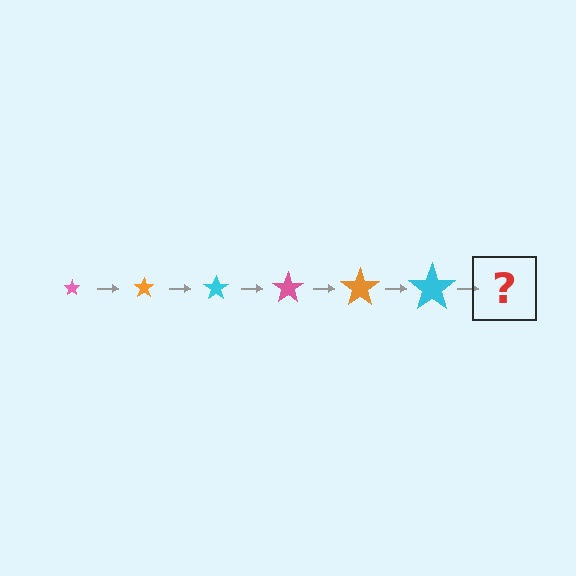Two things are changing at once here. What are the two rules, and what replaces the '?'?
The two rules are that the star grows larger each step and the color cycles through pink, orange, and cyan. The '?' should be a pink star, larger than the previous one.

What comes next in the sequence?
The next element should be a pink star, larger than the previous one.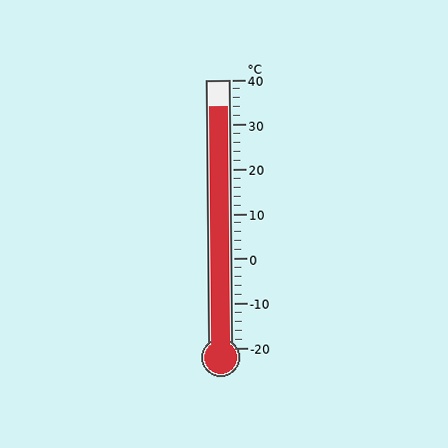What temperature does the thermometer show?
The thermometer shows approximately 34°C.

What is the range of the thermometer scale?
The thermometer scale ranges from -20°C to 40°C.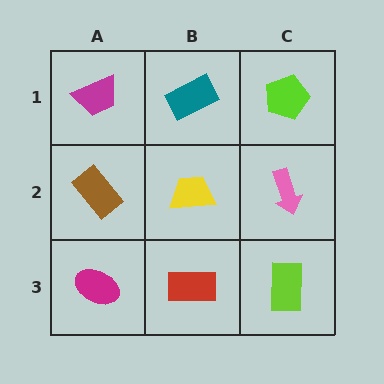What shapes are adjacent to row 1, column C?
A pink arrow (row 2, column C), a teal rectangle (row 1, column B).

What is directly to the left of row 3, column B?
A magenta ellipse.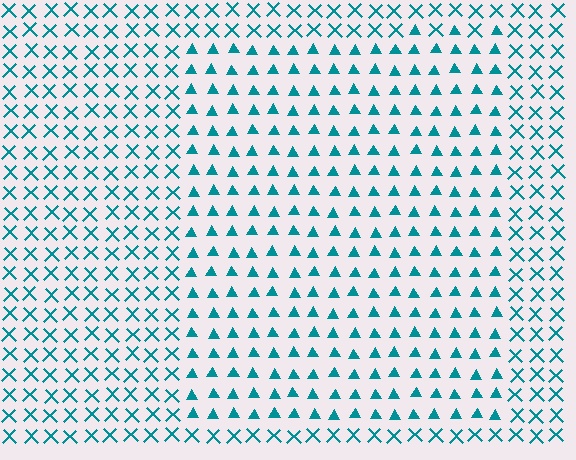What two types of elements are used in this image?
The image uses triangles inside the rectangle region and X marks outside it.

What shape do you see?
I see a rectangle.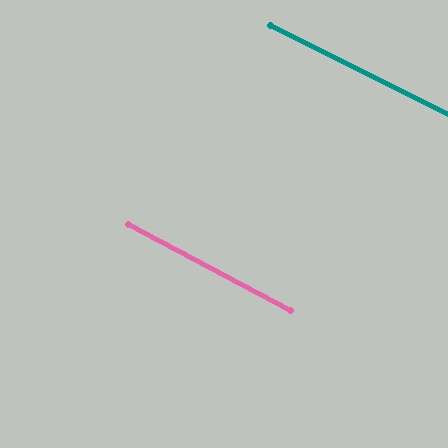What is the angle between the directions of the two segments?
Approximately 2 degrees.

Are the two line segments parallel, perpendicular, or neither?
Parallel — their directions differ by only 1.7°.